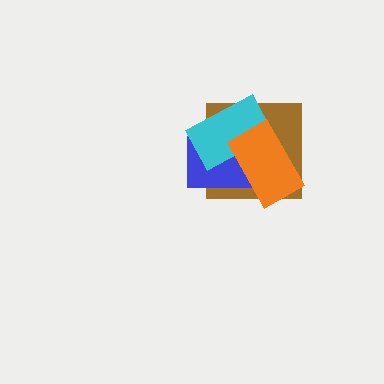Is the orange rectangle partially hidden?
No, no other shape covers it.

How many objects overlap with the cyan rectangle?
3 objects overlap with the cyan rectangle.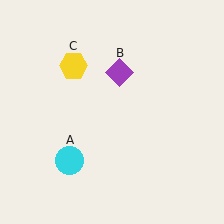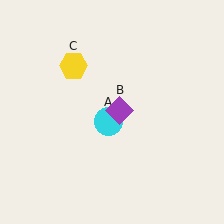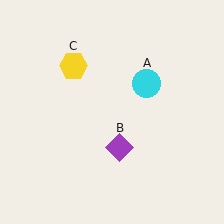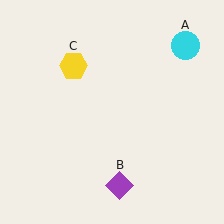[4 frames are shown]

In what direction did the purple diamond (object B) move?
The purple diamond (object B) moved down.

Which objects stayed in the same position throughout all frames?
Yellow hexagon (object C) remained stationary.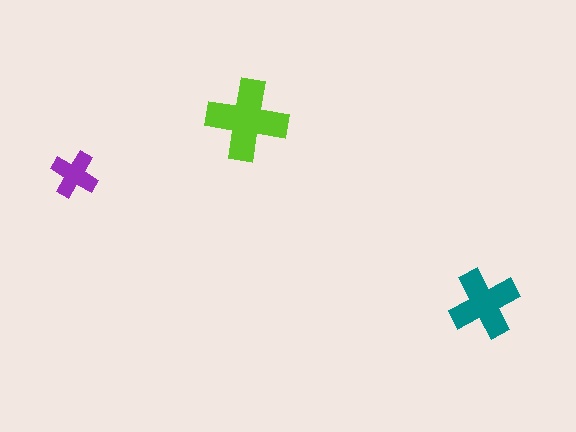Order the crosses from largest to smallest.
the lime one, the teal one, the purple one.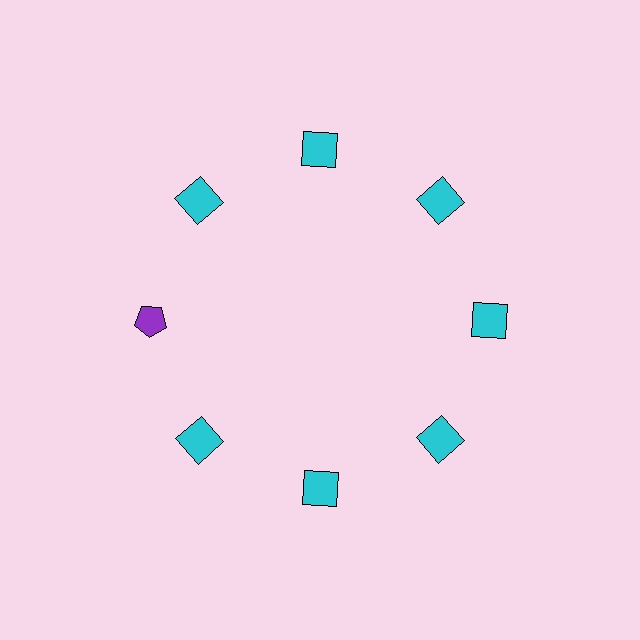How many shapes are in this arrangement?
There are 8 shapes arranged in a ring pattern.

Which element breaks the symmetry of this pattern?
The purple pentagon at roughly the 9 o'clock position breaks the symmetry. All other shapes are cyan squares.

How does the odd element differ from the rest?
It differs in both color (purple instead of cyan) and shape (pentagon instead of square).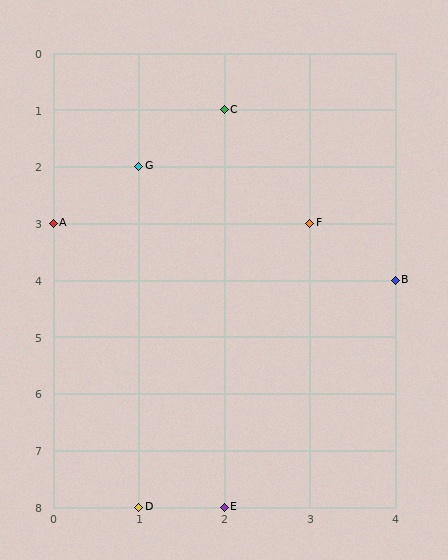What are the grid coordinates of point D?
Point D is at grid coordinates (1, 8).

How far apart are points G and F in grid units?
Points G and F are 2 columns and 1 row apart (about 2.2 grid units diagonally).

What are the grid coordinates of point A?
Point A is at grid coordinates (0, 3).